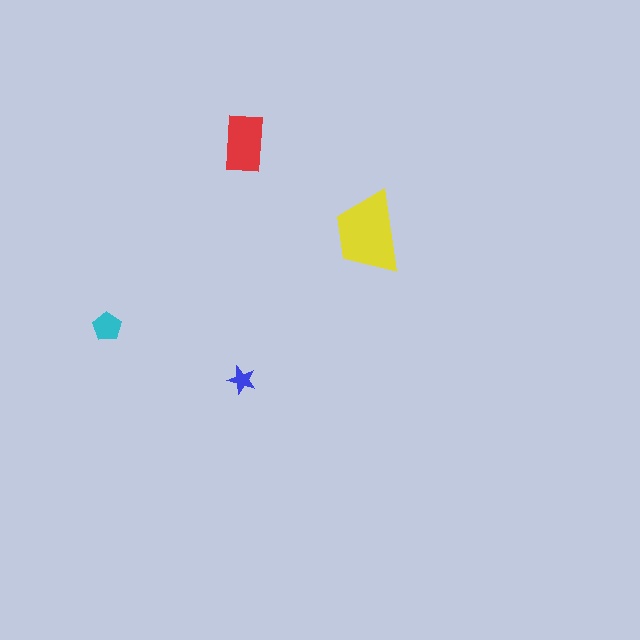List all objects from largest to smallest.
The yellow trapezoid, the red rectangle, the cyan pentagon, the blue star.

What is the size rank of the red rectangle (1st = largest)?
2nd.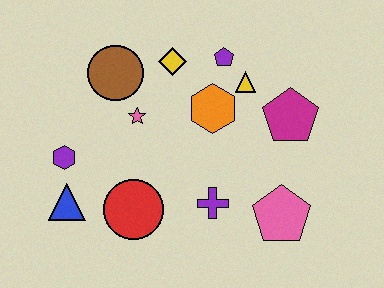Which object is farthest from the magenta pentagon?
The blue triangle is farthest from the magenta pentagon.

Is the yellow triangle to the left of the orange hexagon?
No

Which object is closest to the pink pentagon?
The purple cross is closest to the pink pentagon.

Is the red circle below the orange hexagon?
Yes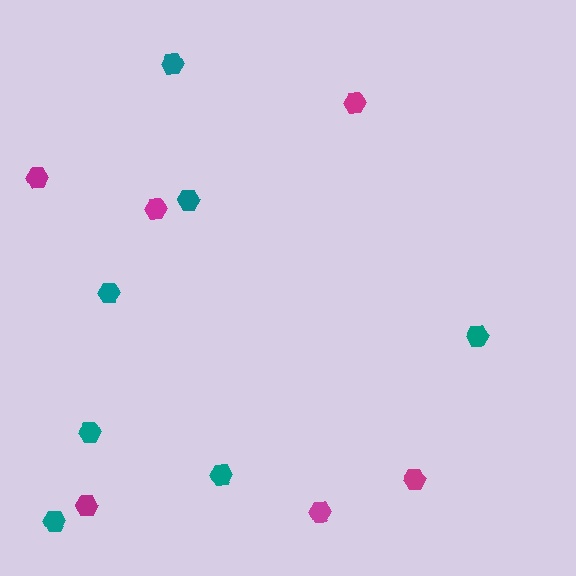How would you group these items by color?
There are 2 groups: one group of magenta hexagons (6) and one group of teal hexagons (7).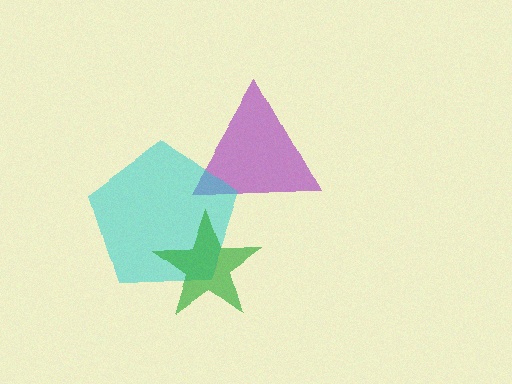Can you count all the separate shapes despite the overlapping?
Yes, there are 3 separate shapes.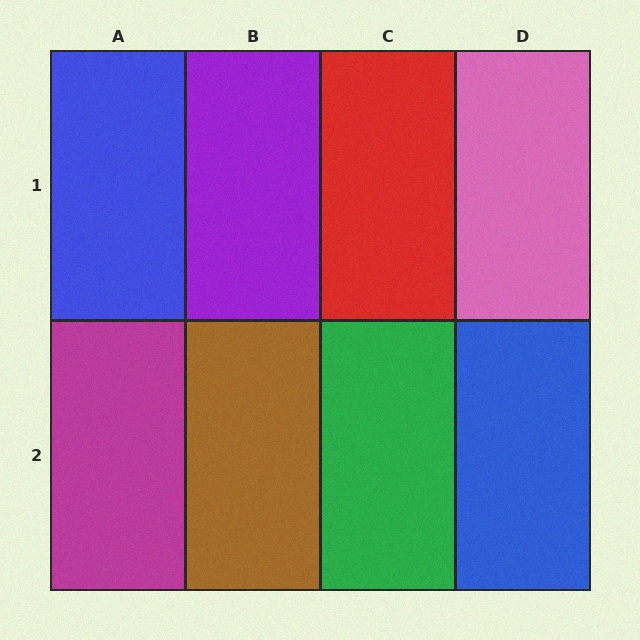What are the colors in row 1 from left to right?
Blue, purple, red, pink.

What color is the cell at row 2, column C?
Green.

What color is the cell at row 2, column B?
Brown.